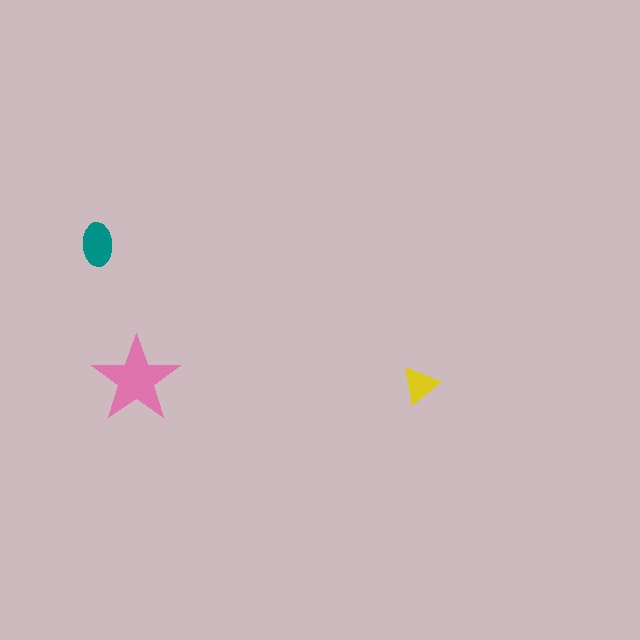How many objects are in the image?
There are 3 objects in the image.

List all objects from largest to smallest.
The pink star, the teal ellipse, the yellow triangle.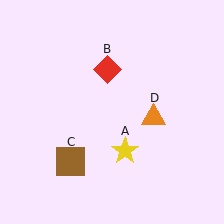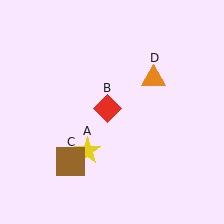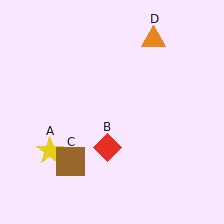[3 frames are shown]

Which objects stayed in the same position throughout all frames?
Brown square (object C) remained stationary.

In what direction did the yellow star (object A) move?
The yellow star (object A) moved left.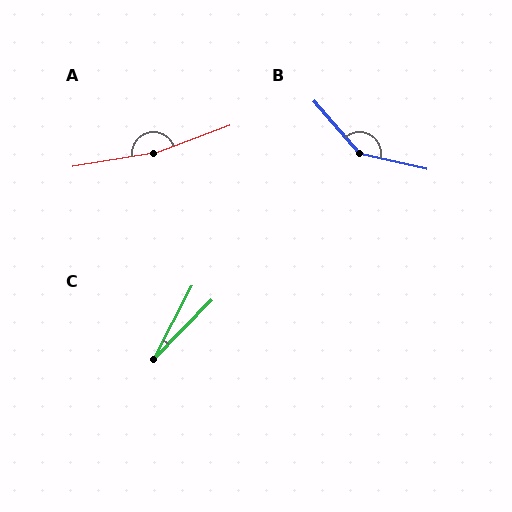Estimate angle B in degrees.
Approximately 144 degrees.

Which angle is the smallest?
C, at approximately 17 degrees.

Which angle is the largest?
A, at approximately 169 degrees.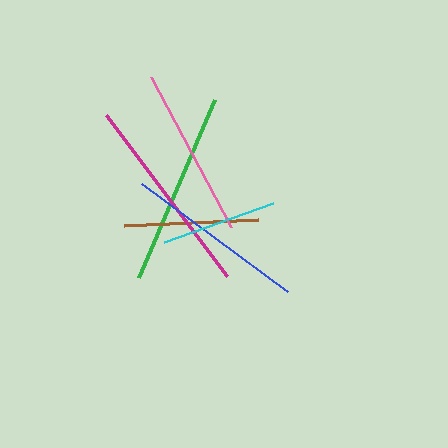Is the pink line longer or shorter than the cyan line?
The pink line is longer than the cyan line.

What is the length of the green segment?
The green segment is approximately 194 pixels long.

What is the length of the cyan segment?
The cyan segment is approximately 116 pixels long.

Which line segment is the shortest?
The cyan line is the shortest at approximately 116 pixels.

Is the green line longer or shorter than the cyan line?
The green line is longer than the cyan line.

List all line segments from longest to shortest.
From longest to shortest: magenta, green, blue, pink, brown, cyan.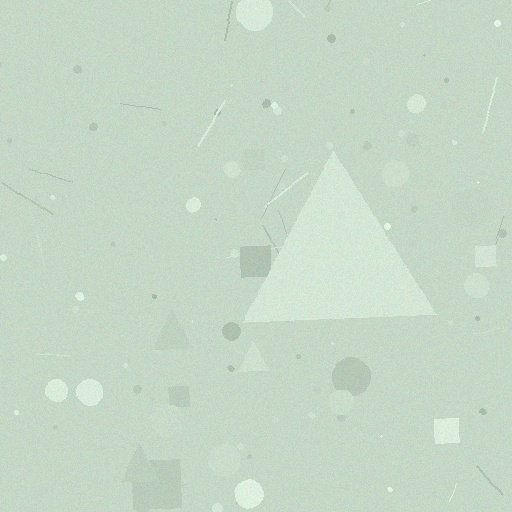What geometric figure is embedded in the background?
A triangle is embedded in the background.